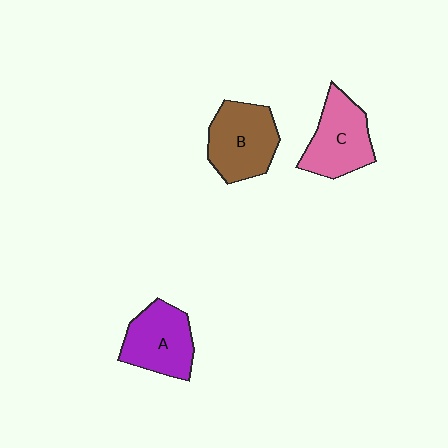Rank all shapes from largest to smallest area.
From largest to smallest: B (brown), C (pink), A (purple).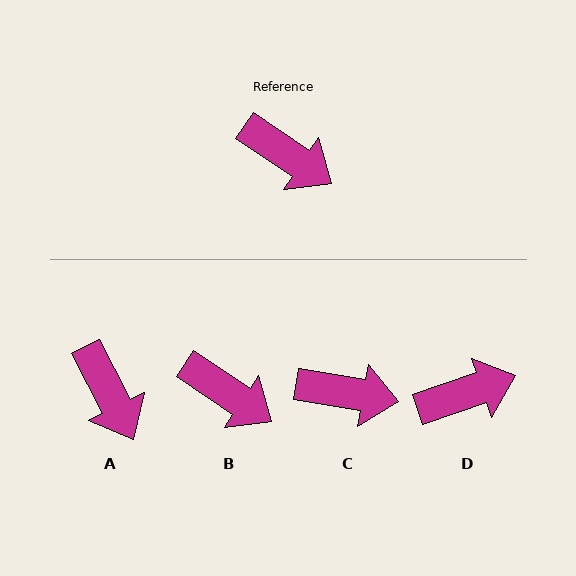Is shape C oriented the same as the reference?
No, it is off by about 24 degrees.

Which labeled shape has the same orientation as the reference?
B.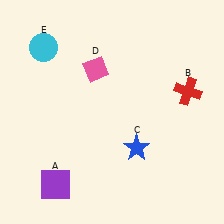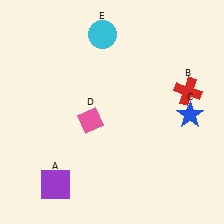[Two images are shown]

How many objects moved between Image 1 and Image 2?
3 objects moved between the two images.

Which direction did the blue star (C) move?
The blue star (C) moved right.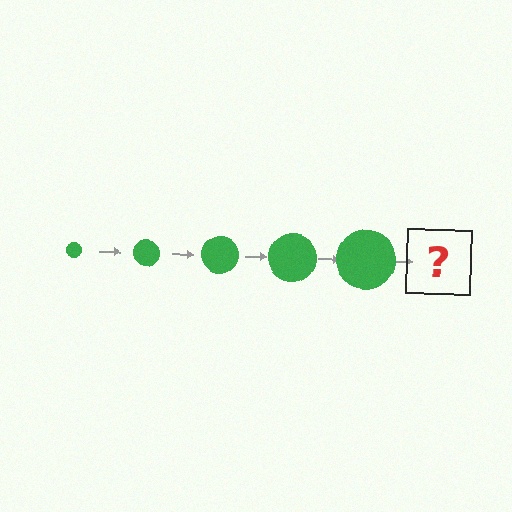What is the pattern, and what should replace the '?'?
The pattern is that the circle gets progressively larger each step. The '?' should be a green circle, larger than the previous one.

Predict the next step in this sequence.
The next step is a green circle, larger than the previous one.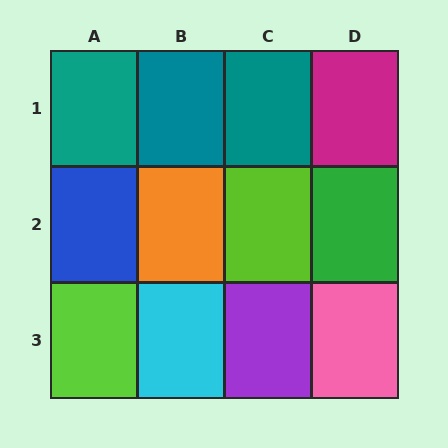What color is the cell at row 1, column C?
Teal.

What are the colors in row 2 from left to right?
Blue, orange, lime, green.